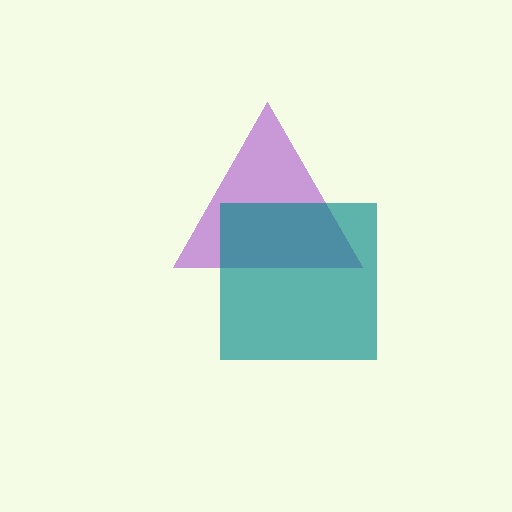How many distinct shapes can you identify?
There are 2 distinct shapes: a purple triangle, a teal square.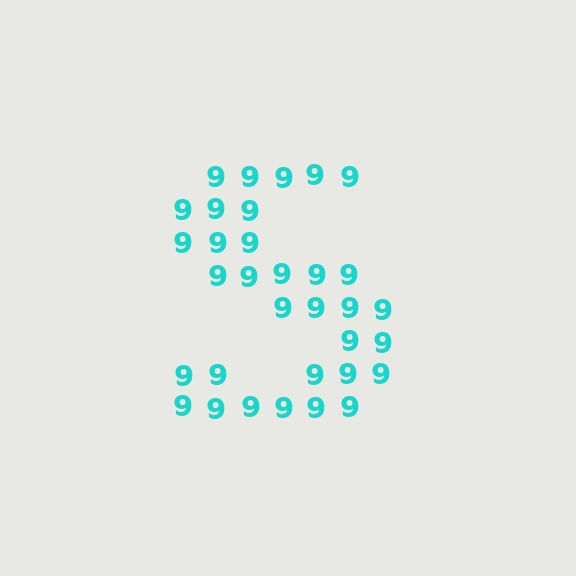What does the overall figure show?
The overall figure shows the letter S.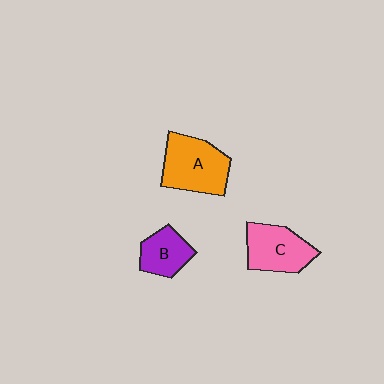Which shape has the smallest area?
Shape B (purple).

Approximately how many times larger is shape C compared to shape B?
Approximately 1.4 times.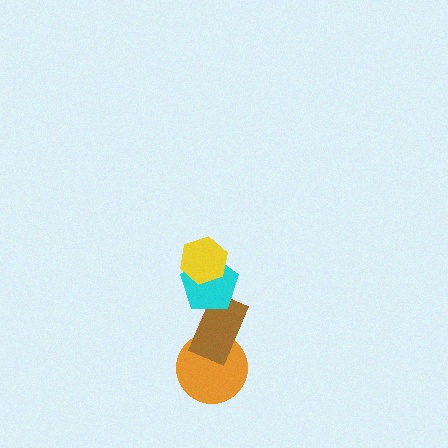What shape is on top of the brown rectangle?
The cyan pentagon is on top of the brown rectangle.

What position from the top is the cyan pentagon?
The cyan pentagon is 2nd from the top.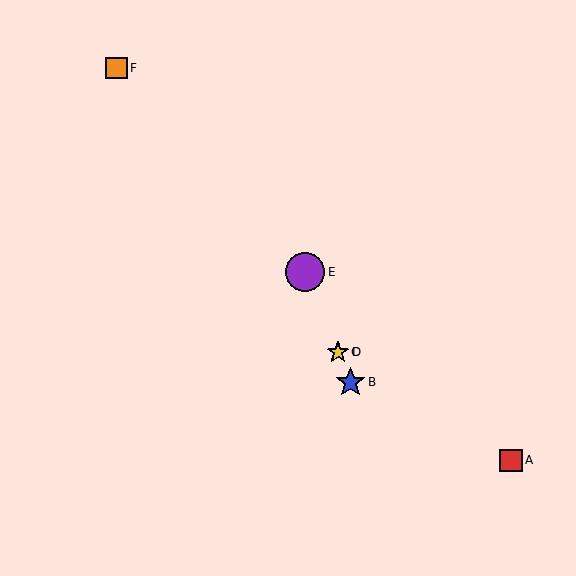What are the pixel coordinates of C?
Object C is at (338, 352).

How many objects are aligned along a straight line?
4 objects (B, C, D, E) are aligned along a straight line.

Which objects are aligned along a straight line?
Objects B, C, D, E are aligned along a straight line.